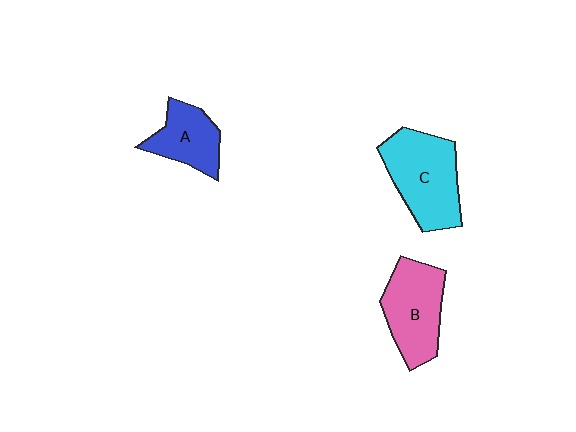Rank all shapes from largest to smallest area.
From largest to smallest: C (cyan), B (pink), A (blue).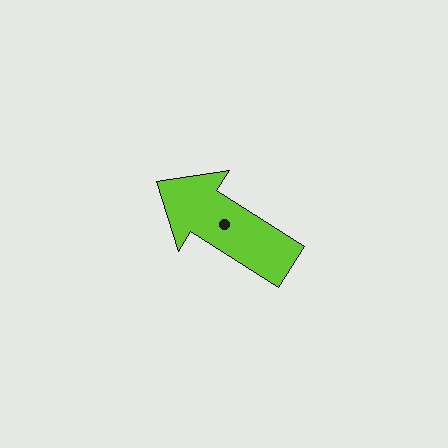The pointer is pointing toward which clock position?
Roughly 10 o'clock.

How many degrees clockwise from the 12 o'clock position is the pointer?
Approximately 302 degrees.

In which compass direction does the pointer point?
Northwest.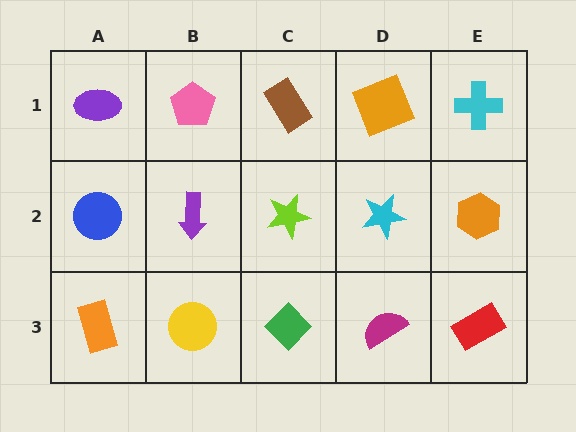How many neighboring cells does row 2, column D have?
4.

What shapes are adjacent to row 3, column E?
An orange hexagon (row 2, column E), a magenta semicircle (row 3, column D).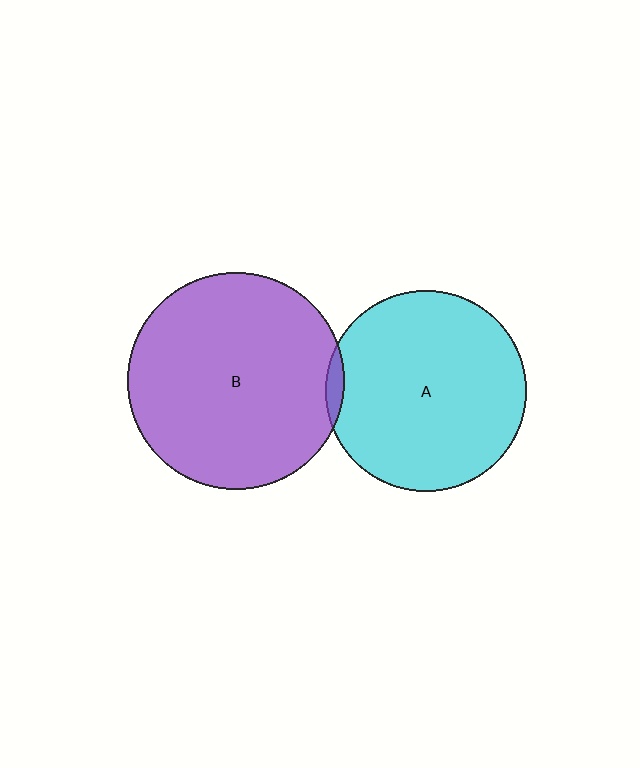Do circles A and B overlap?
Yes.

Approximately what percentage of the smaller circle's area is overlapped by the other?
Approximately 5%.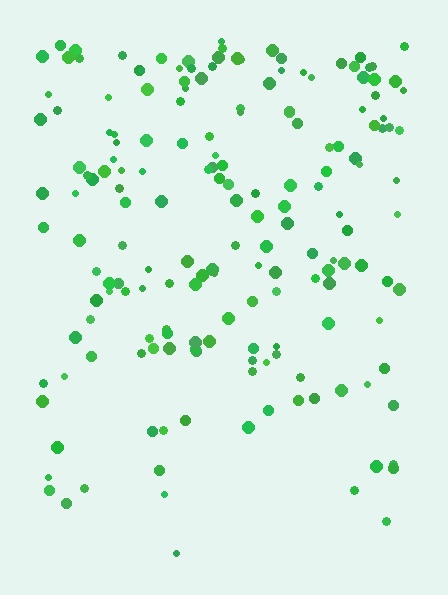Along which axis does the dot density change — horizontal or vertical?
Vertical.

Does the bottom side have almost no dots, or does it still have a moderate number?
Still a moderate number, just noticeably fewer than the top.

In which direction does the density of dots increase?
From bottom to top, with the top side densest.